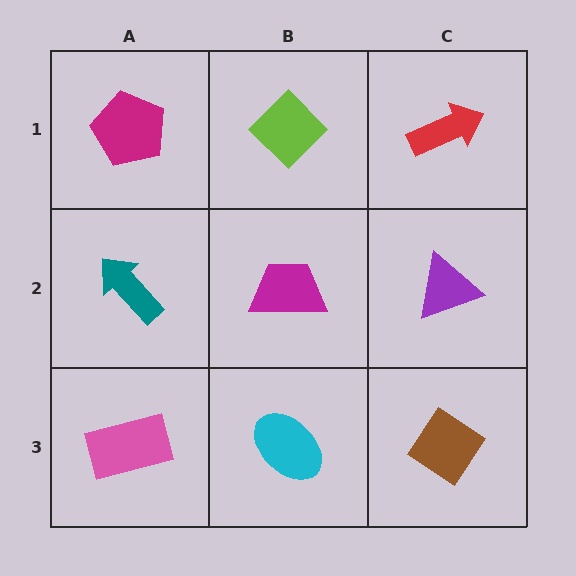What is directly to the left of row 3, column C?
A cyan ellipse.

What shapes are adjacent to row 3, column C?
A purple triangle (row 2, column C), a cyan ellipse (row 3, column B).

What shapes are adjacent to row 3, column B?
A magenta trapezoid (row 2, column B), a pink rectangle (row 3, column A), a brown diamond (row 3, column C).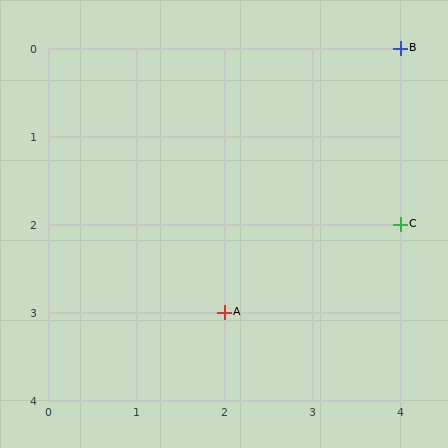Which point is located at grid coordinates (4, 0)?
Point B is at (4, 0).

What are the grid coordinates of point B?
Point B is at grid coordinates (4, 0).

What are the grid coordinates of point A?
Point A is at grid coordinates (2, 3).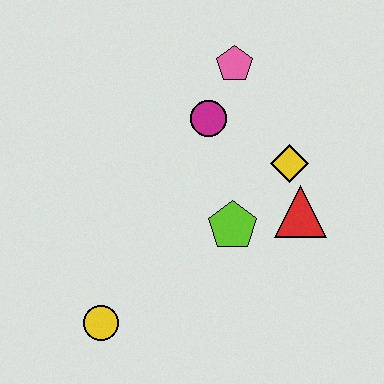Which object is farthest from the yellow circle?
The pink pentagon is farthest from the yellow circle.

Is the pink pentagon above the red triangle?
Yes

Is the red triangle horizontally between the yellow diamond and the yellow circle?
No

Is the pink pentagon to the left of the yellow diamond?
Yes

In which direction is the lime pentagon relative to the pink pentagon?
The lime pentagon is below the pink pentagon.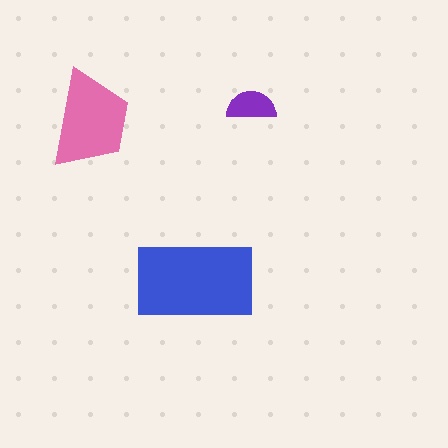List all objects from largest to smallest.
The blue rectangle, the pink trapezoid, the purple semicircle.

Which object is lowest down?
The blue rectangle is bottommost.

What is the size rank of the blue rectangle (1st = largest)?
1st.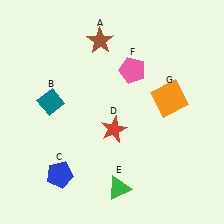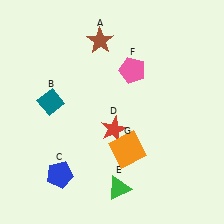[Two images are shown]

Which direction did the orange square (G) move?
The orange square (G) moved down.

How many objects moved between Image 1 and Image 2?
1 object moved between the two images.